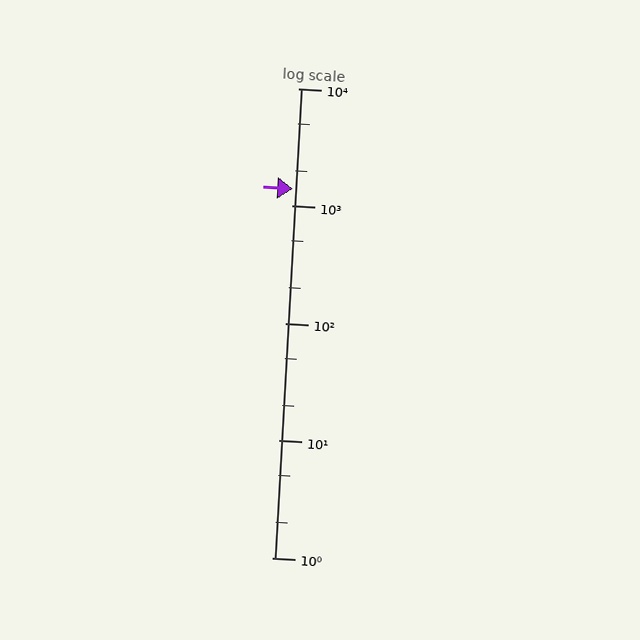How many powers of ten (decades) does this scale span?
The scale spans 4 decades, from 1 to 10000.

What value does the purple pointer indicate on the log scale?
The pointer indicates approximately 1400.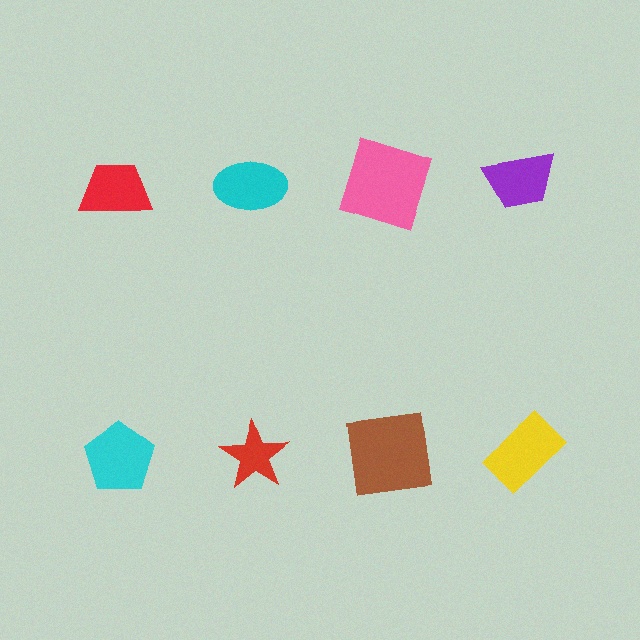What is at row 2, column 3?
A brown square.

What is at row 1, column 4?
A purple trapezoid.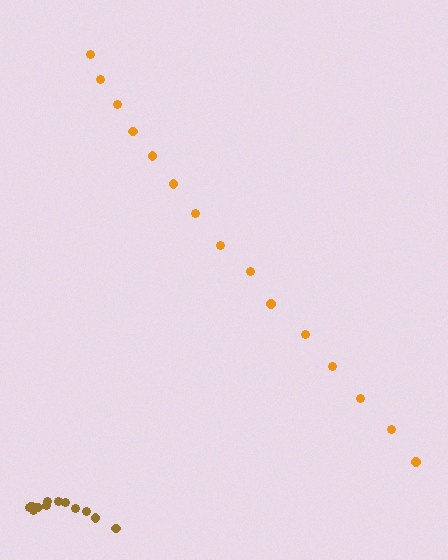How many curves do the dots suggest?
There are 2 distinct paths.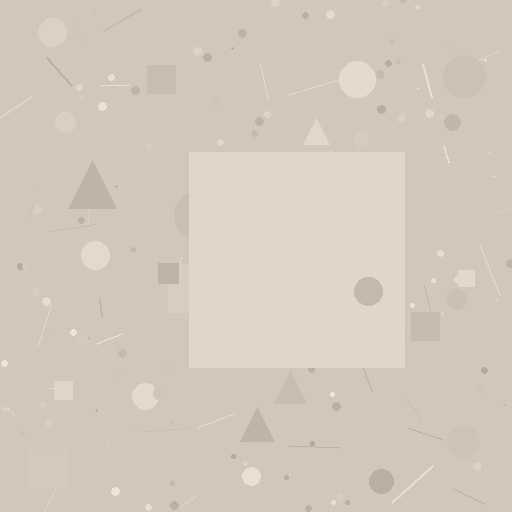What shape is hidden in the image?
A square is hidden in the image.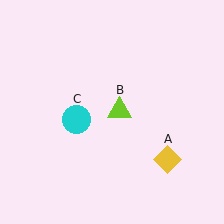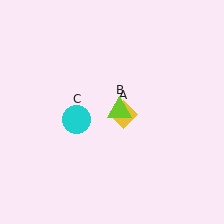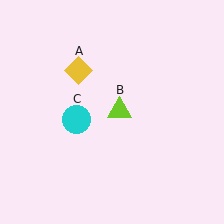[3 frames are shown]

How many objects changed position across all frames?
1 object changed position: yellow diamond (object A).